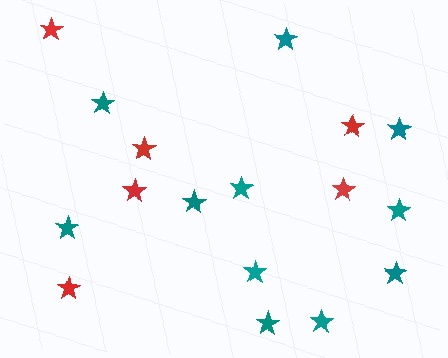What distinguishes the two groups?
There are 2 groups: one group of red stars (6) and one group of teal stars (11).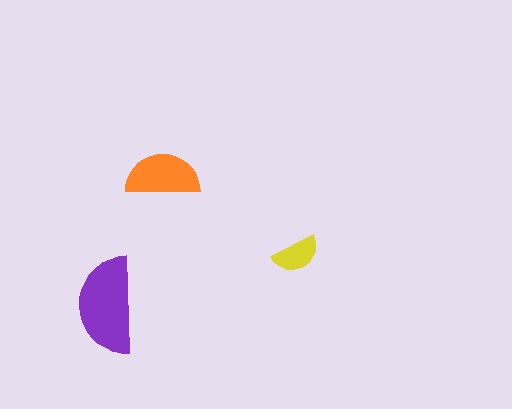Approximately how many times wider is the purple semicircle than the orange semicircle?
About 1.5 times wider.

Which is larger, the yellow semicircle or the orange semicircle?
The orange one.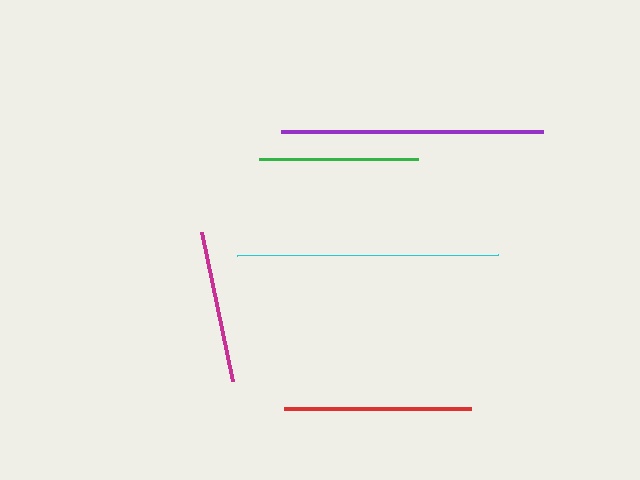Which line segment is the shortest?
The magenta line is the shortest at approximately 152 pixels.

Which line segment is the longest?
The purple line is the longest at approximately 262 pixels.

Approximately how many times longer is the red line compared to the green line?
The red line is approximately 1.2 times the length of the green line.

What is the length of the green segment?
The green segment is approximately 158 pixels long.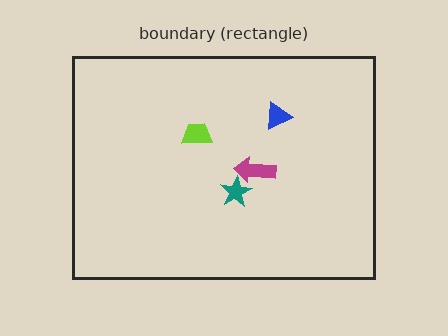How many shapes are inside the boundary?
4 inside, 0 outside.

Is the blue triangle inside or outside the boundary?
Inside.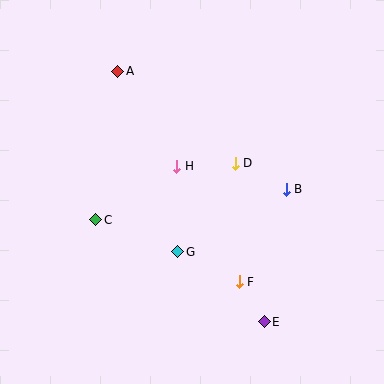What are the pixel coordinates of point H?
Point H is at (177, 166).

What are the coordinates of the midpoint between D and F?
The midpoint between D and F is at (237, 222).